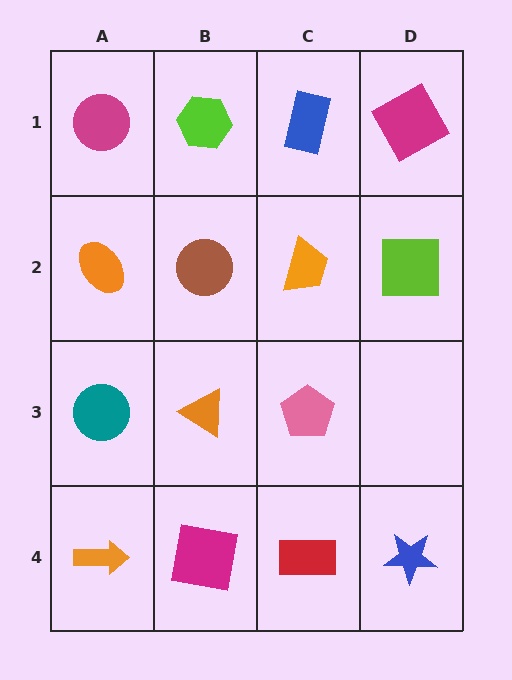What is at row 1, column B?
A lime hexagon.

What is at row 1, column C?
A blue rectangle.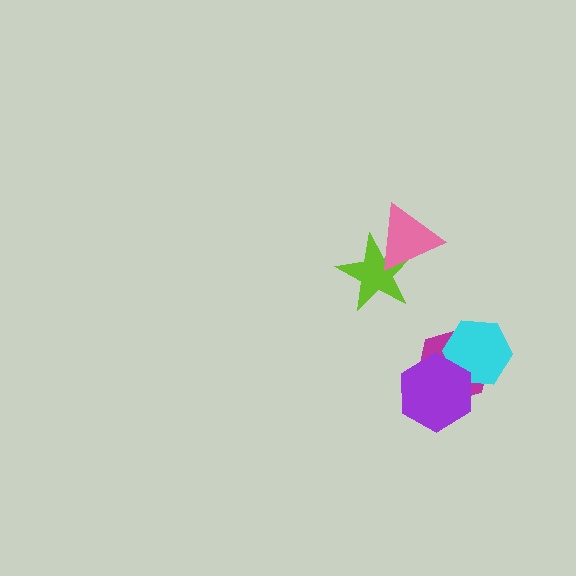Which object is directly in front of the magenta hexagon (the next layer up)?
The cyan hexagon is directly in front of the magenta hexagon.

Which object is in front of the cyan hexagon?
The purple hexagon is in front of the cyan hexagon.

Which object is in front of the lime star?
The pink triangle is in front of the lime star.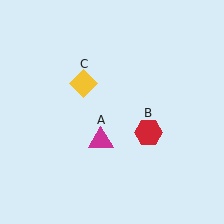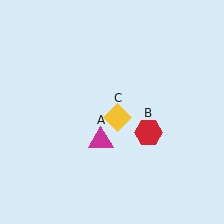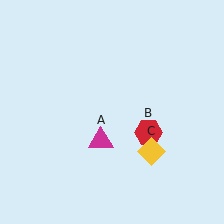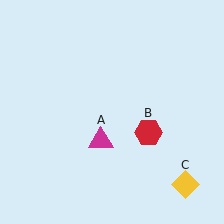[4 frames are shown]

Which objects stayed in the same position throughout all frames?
Magenta triangle (object A) and red hexagon (object B) remained stationary.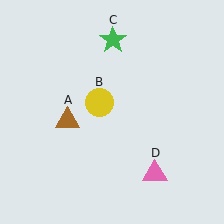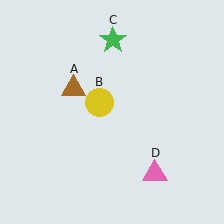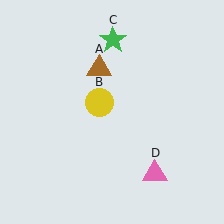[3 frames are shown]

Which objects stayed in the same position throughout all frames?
Yellow circle (object B) and green star (object C) and pink triangle (object D) remained stationary.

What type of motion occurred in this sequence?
The brown triangle (object A) rotated clockwise around the center of the scene.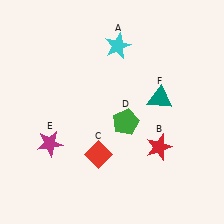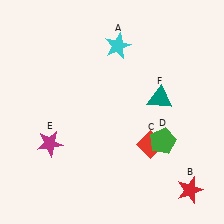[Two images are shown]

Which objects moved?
The objects that moved are: the red star (B), the red diamond (C), the green pentagon (D).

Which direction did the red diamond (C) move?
The red diamond (C) moved right.